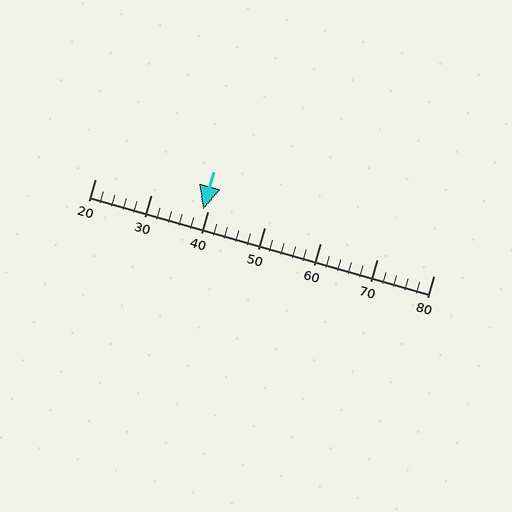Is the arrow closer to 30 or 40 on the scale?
The arrow is closer to 40.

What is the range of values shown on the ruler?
The ruler shows values from 20 to 80.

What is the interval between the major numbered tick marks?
The major tick marks are spaced 10 units apart.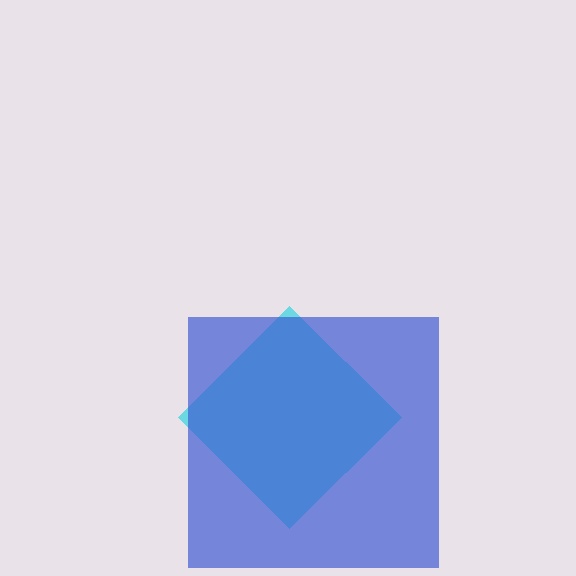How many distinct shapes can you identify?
There are 2 distinct shapes: a cyan diamond, a blue square.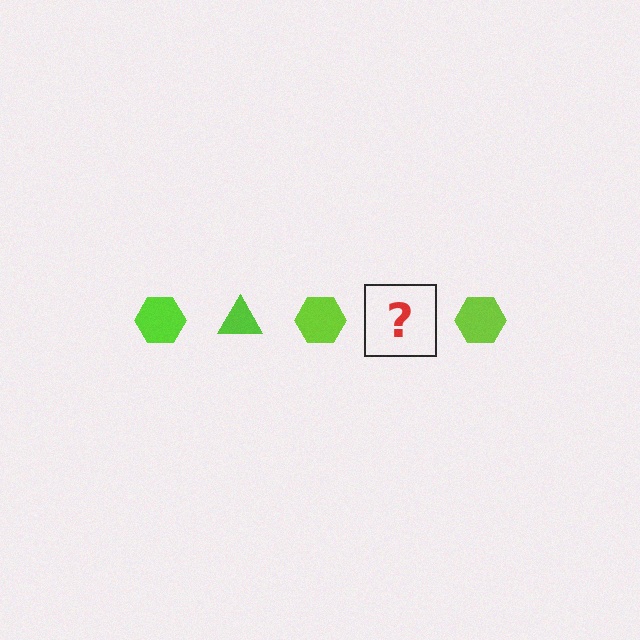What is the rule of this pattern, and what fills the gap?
The rule is that the pattern cycles through hexagon, triangle shapes in lime. The gap should be filled with a lime triangle.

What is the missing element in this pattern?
The missing element is a lime triangle.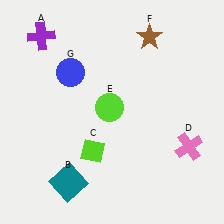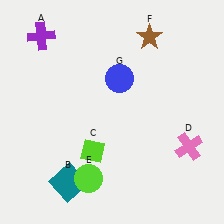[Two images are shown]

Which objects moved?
The objects that moved are: the lime circle (E), the blue circle (G).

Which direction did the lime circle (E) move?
The lime circle (E) moved down.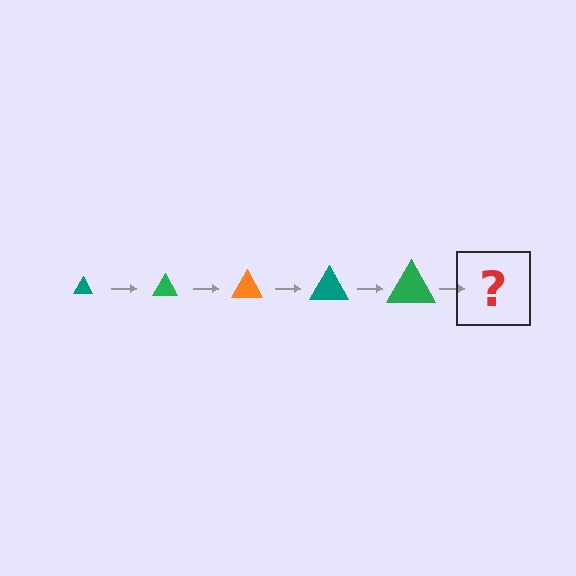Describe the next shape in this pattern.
It should be an orange triangle, larger than the previous one.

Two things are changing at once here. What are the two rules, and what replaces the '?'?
The two rules are that the triangle grows larger each step and the color cycles through teal, green, and orange. The '?' should be an orange triangle, larger than the previous one.